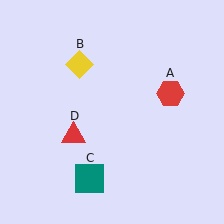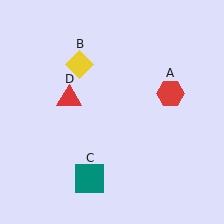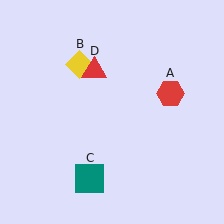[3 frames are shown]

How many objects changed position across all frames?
1 object changed position: red triangle (object D).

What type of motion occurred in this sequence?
The red triangle (object D) rotated clockwise around the center of the scene.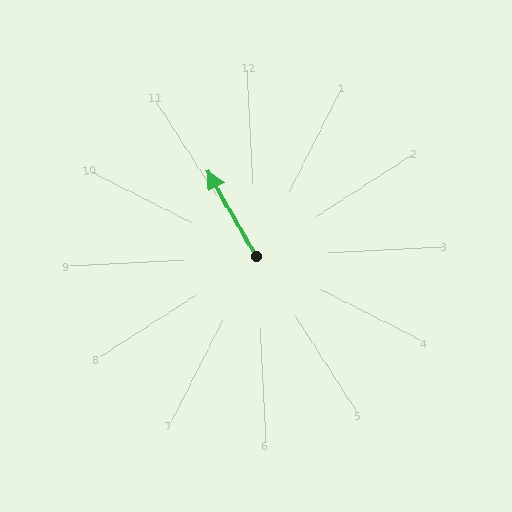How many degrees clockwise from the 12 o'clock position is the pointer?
Approximately 333 degrees.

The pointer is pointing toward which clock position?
Roughly 11 o'clock.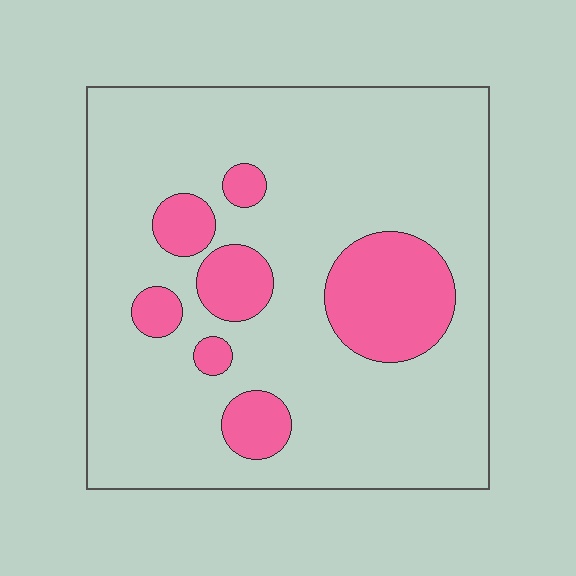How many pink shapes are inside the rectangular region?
7.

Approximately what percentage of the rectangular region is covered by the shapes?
Approximately 20%.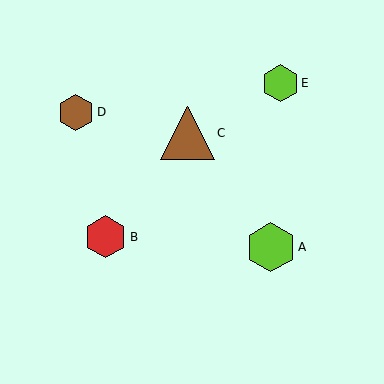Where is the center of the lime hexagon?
The center of the lime hexagon is at (280, 83).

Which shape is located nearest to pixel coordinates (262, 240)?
The lime hexagon (labeled A) at (271, 247) is nearest to that location.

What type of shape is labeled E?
Shape E is a lime hexagon.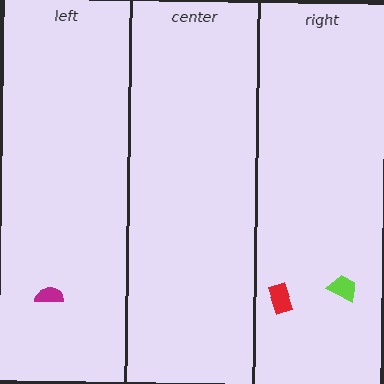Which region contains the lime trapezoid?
The right region.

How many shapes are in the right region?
2.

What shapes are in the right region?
The red rectangle, the lime trapezoid.